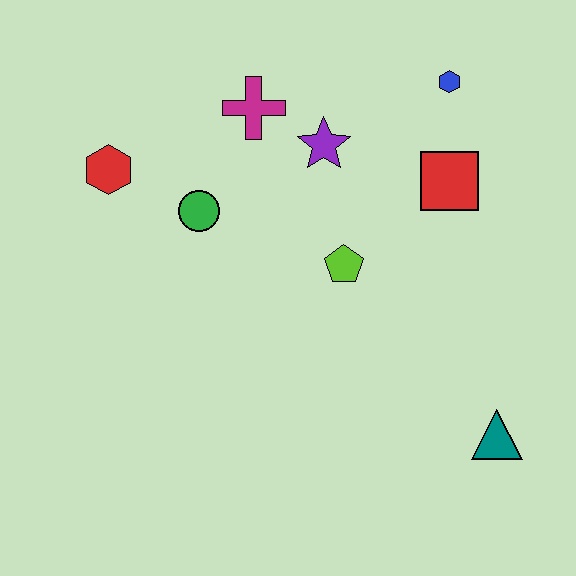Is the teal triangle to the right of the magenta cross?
Yes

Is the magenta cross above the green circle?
Yes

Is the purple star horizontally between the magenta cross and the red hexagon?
No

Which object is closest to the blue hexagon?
The red square is closest to the blue hexagon.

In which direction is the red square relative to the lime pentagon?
The red square is to the right of the lime pentagon.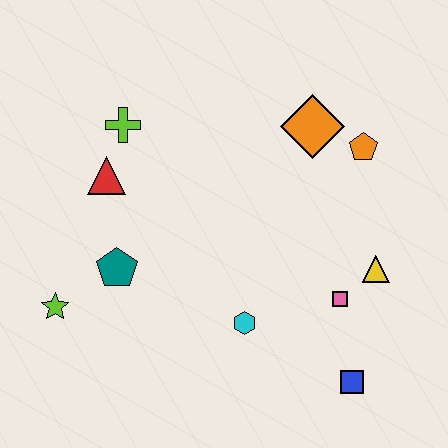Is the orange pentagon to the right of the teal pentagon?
Yes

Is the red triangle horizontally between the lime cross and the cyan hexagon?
No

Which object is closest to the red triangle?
The lime cross is closest to the red triangle.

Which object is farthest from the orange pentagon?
The lime star is farthest from the orange pentagon.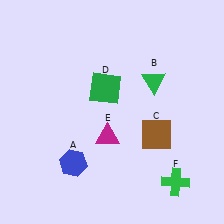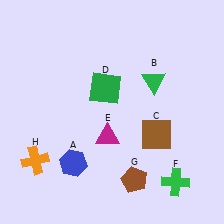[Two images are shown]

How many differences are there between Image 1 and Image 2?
There are 2 differences between the two images.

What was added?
A brown pentagon (G), an orange cross (H) were added in Image 2.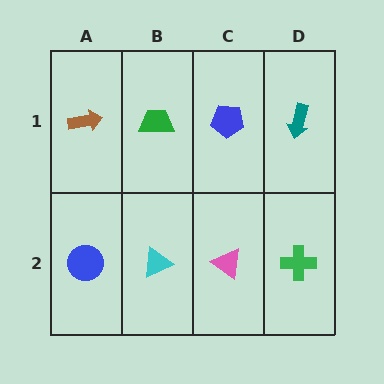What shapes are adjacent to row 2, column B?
A green trapezoid (row 1, column B), a blue circle (row 2, column A), a pink triangle (row 2, column C).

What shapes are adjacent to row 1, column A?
A blue circle (row 2, column A), a green trapezoid (row 1, column B).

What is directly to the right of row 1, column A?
A green trapezoid.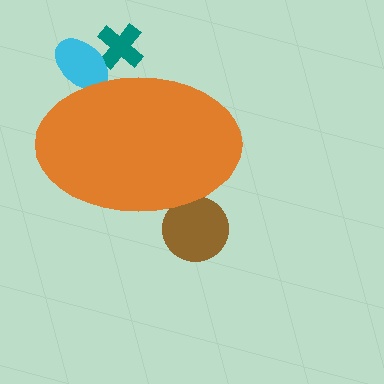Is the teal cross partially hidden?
Yes, the teal cross is partially hidden behind the orange ellipse.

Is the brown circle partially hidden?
Yes, the brown circle is partially hidden behind the orange ellipse.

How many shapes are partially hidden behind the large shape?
3 shapes are partially hidden.